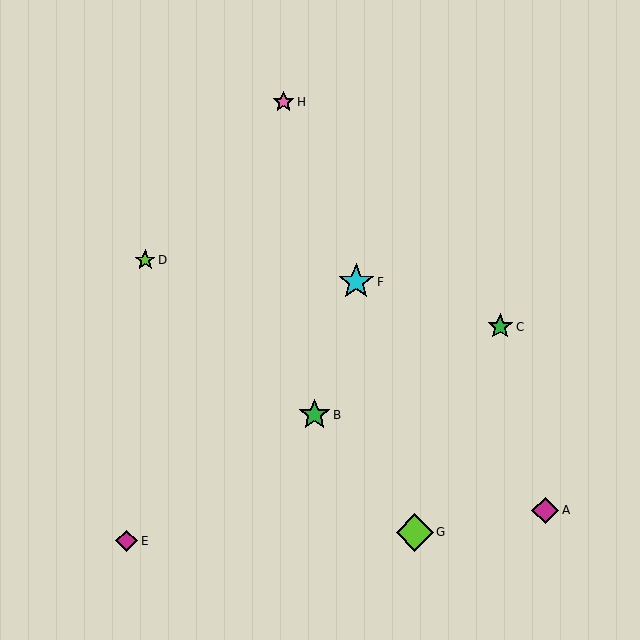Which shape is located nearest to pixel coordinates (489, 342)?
The green star (labeled C) at (500, 327) is nearest to that location.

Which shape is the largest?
The lime diamond (labeled G) is the largest.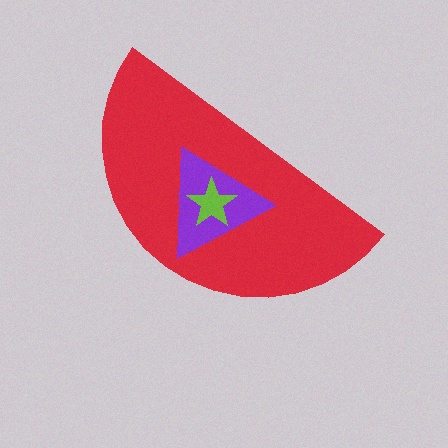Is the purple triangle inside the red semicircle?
Yes.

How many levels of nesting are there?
3.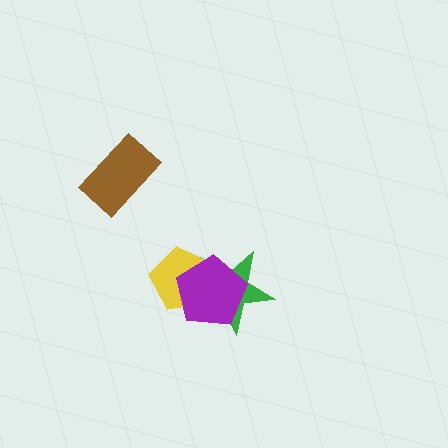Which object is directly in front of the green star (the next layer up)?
The yellow pentagon is directly in front of the green star.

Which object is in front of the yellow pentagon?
The purple pentagon is in front of the yellow pentagon.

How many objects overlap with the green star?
2 objects overlap with the green star.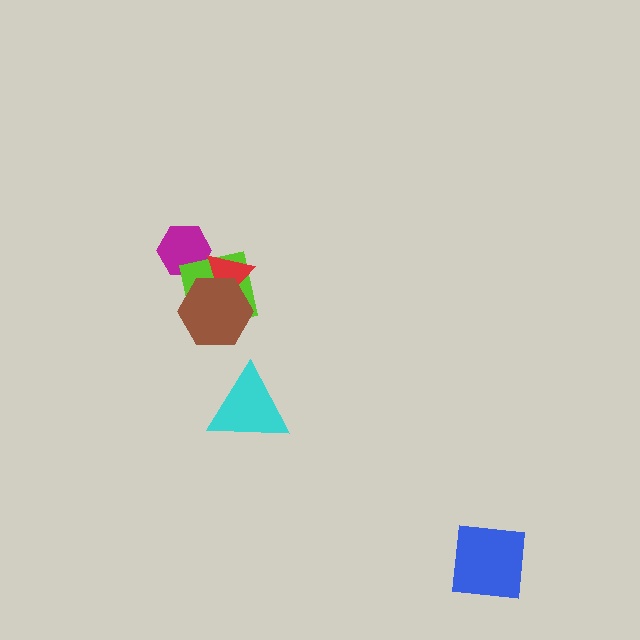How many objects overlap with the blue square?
0 objects overlap with the blue square.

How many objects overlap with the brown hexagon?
2 objects overlap with the brown hexagon.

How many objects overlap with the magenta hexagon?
1 object overlaps with the magenta hexagon.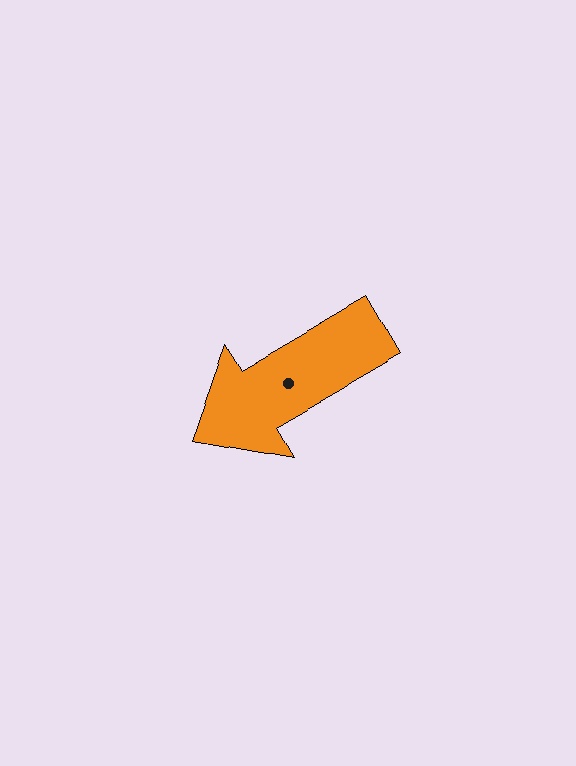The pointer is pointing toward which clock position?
Roughly 8 o'clock.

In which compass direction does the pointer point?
Southwest.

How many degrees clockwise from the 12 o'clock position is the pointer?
Approximately 240 degrees.